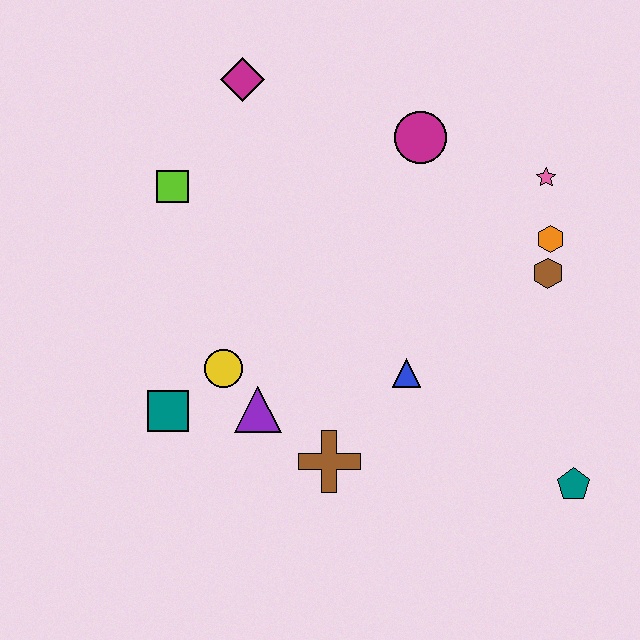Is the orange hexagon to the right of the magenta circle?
Yes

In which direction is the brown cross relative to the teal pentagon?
The brown cross is to the left of the teal pentagon.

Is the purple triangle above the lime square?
No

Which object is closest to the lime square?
The magenta diamond is closest to the lime square.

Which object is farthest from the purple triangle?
The pink star is farthest from the purple triangle.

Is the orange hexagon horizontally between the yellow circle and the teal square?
No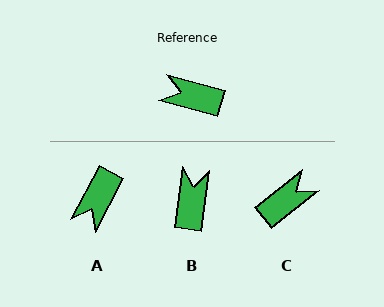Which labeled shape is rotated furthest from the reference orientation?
C, about 126 degrees away.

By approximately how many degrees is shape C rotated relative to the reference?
Approximately 126 degrees clockwise.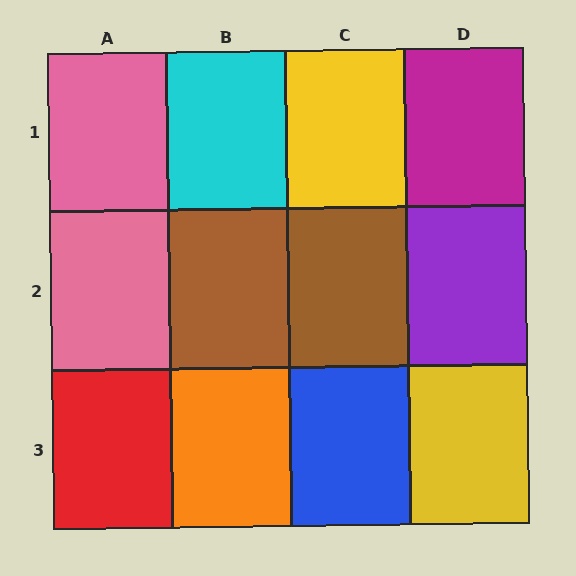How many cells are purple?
1 cell is purple.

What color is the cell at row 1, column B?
Cyan.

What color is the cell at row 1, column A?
Pink.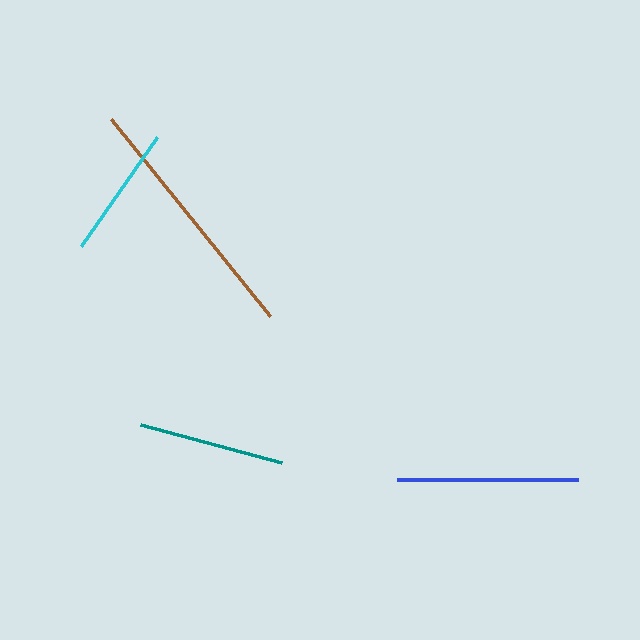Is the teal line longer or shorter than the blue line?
The blue line is longer than the teal line.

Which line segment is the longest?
The brown line is the longest at approximately 252 pixels.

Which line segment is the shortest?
The cyan line is the shortest at approximately 133 pixels.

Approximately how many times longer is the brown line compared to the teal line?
The brown line is approximately 1.7 times the length of the teal line.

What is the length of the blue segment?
The blue segment is approximately 181 pixels long.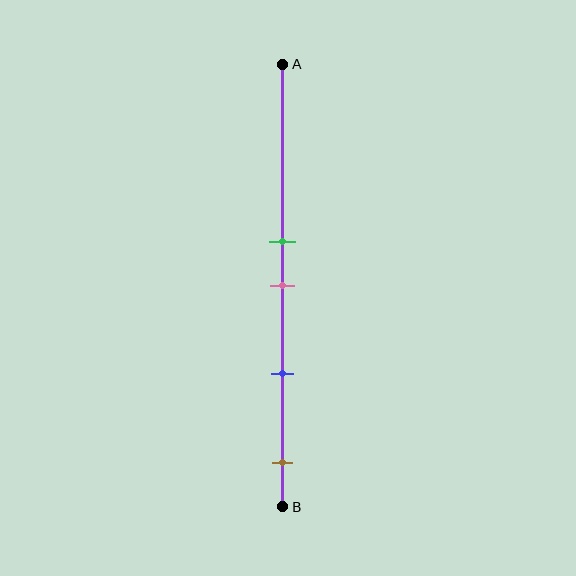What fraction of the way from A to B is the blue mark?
The blue mark is approximately 70% (0.7) of the way from A to B.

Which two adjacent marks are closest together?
The green and pink marks are the closest adjacent pair.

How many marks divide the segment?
There are 4 marks dividing the segment.